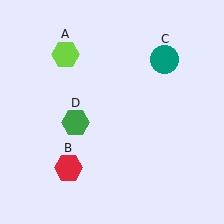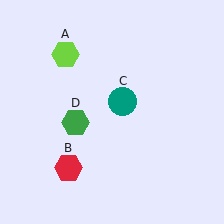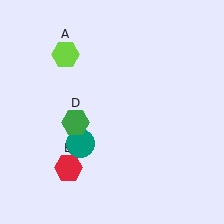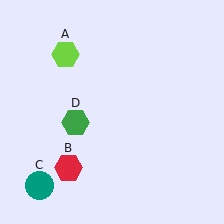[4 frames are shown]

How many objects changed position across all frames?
1 object changed position: teal circle (object C).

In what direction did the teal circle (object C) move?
The teal circle (object C) moved down and to the left.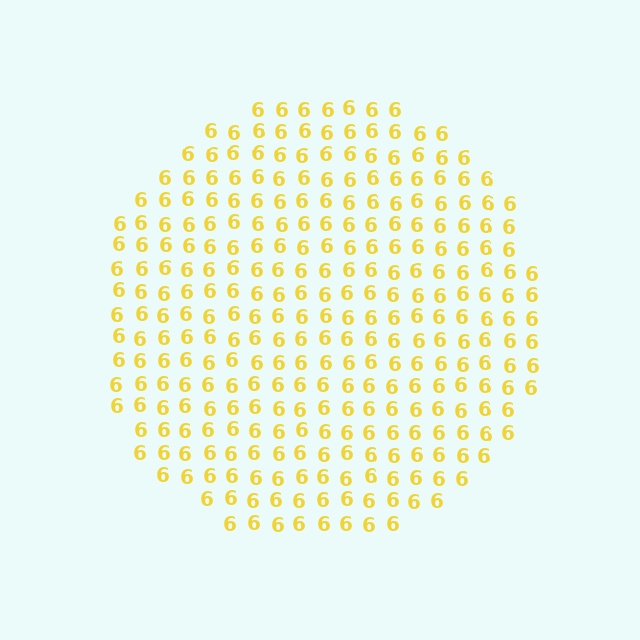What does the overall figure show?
The overall figure shows a circle.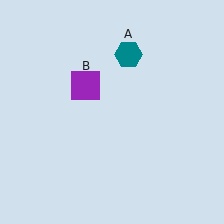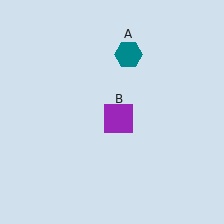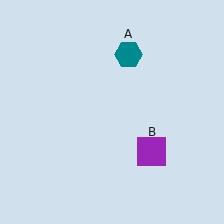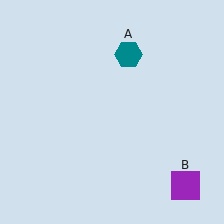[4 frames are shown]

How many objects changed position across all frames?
1 object changed position: purple square (object B).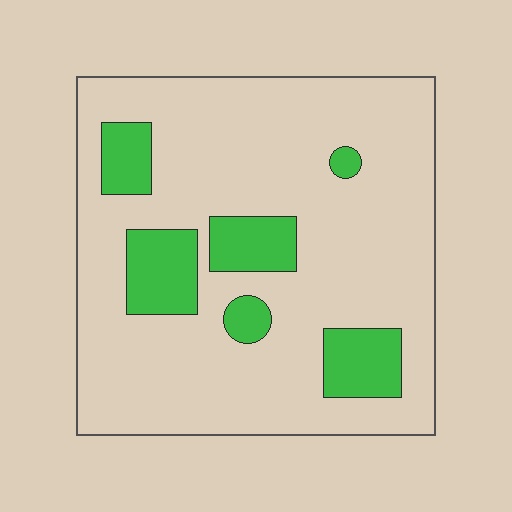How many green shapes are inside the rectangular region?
6.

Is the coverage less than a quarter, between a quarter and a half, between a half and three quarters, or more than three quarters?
Less than a quarter.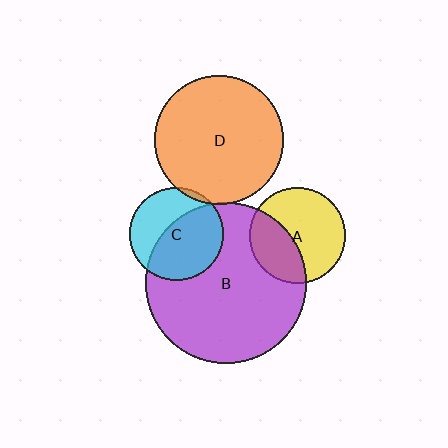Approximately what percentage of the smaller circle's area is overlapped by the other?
Approximately 5%.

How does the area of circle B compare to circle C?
Approximately 3.0 times.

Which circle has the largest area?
Circle B (purple).